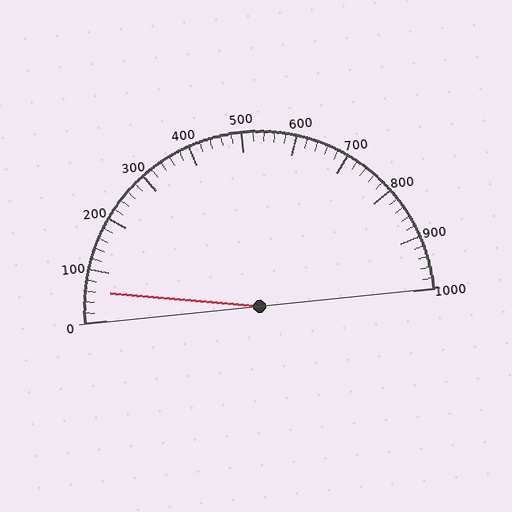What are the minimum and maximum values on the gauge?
The gauge ranges from 0 to 1000.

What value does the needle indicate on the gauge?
The needle indicates approximately 60.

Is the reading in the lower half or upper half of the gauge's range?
The reading is in the lower half of the range (0 to 1000).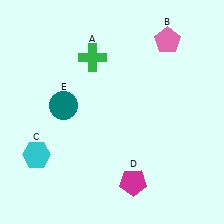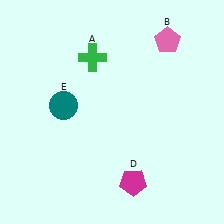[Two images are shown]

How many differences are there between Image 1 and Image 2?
There is 1 difference between the two images.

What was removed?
The cyan hexagon (C) was removed in Image 2.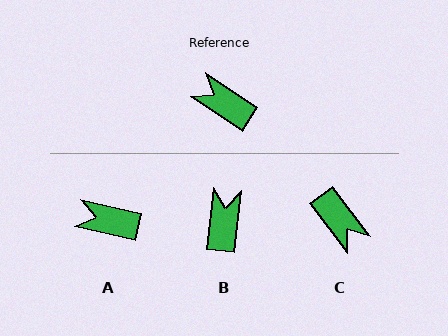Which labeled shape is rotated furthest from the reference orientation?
C, about 162 degrees away.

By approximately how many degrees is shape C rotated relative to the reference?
Approximately 162 degrees counter-clockwise.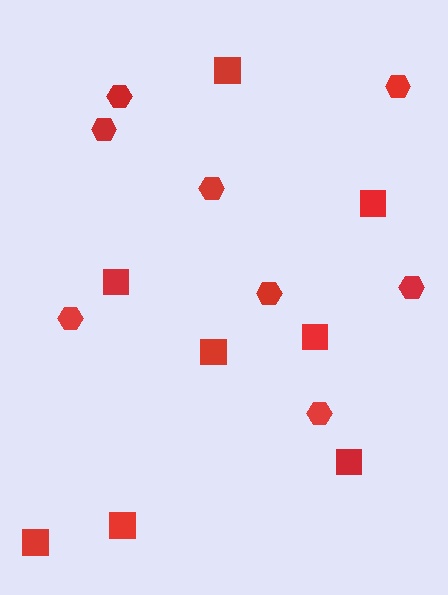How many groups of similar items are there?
There are 2 groups: one group of hexagons (8) and one group of squares (8).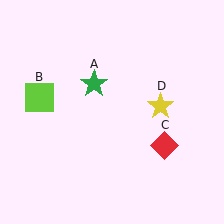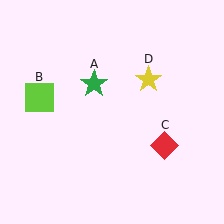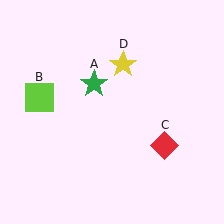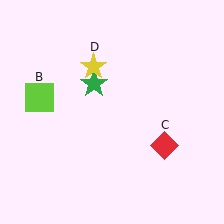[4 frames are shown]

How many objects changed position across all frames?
1 object changed position: yellow star (object D).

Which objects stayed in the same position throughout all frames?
Green star (object A) and lime square (object B) and red diamond (object C) remained stationary.